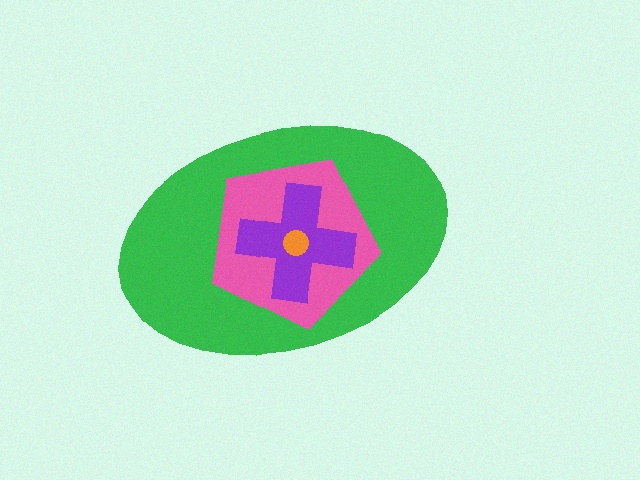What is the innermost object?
The orange circle.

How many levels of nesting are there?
4.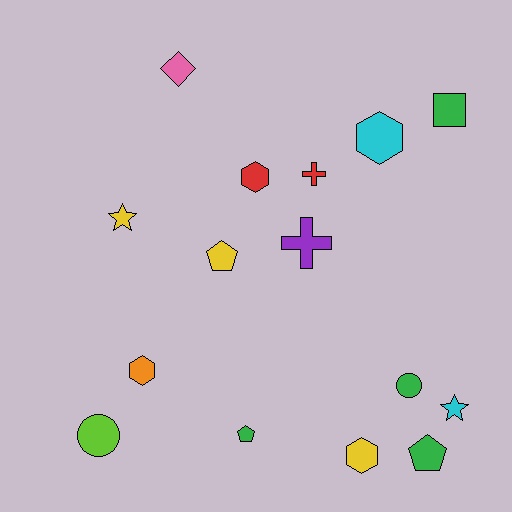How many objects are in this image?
There are 15 objects.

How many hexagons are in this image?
There are 4 hexagons.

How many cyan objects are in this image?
There are 2 cyan objects.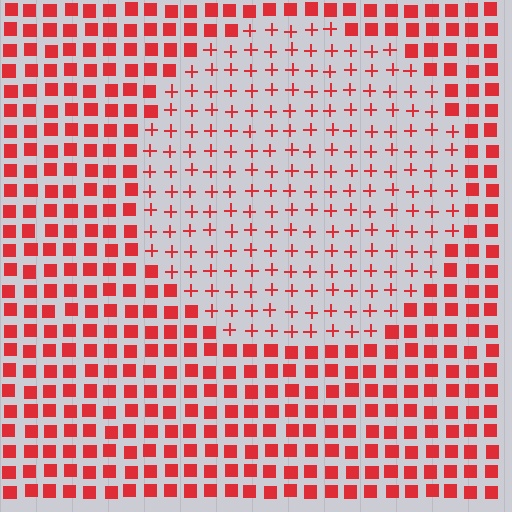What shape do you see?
I see a circle.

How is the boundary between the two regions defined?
The boundary is defined by a change in element shape: plus signs inside vs. squares outside. All elements share the same color and spacing.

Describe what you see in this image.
The image is filled with small red elements arranged in a uniform grid. A circle-shaped region contains plus signs, while the surrounding area contains squares. The boundary is defined purely by the change in element shape.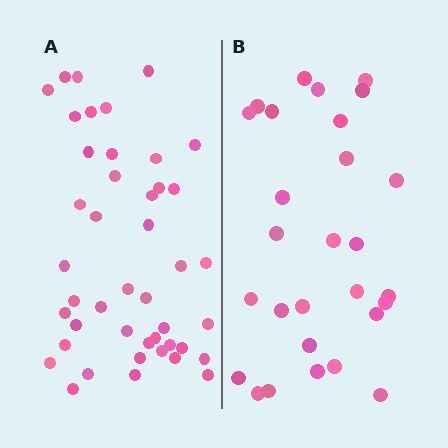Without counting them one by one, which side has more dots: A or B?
Region A (the left region) has more dots.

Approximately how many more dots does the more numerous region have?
Region A has approximately 15 more dots than region B.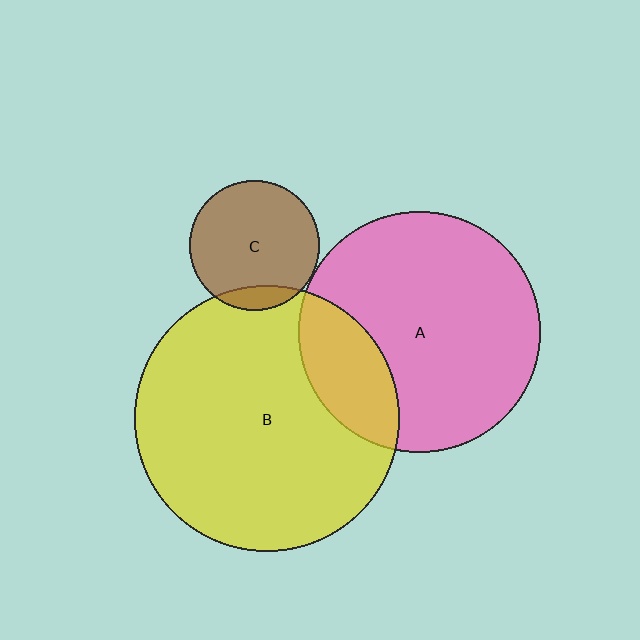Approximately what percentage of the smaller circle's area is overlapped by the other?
Approximately 20%.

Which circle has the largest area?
Circle B (yellow).